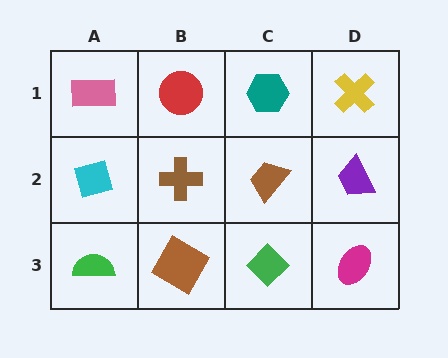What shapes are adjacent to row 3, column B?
A brown cross (row 2, column B), a green semicircle (row 3, column A), a green diamond (row 3, column C).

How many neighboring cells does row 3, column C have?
3.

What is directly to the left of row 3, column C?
A brown diamond.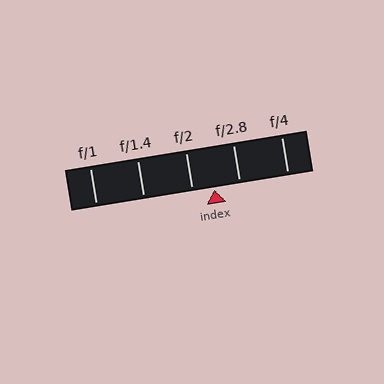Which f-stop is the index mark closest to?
The index mark is closest to f/2.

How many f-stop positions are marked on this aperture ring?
There are 5 f-stop positions marked.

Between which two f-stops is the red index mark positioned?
The index mark is between f/2 and f/2.8.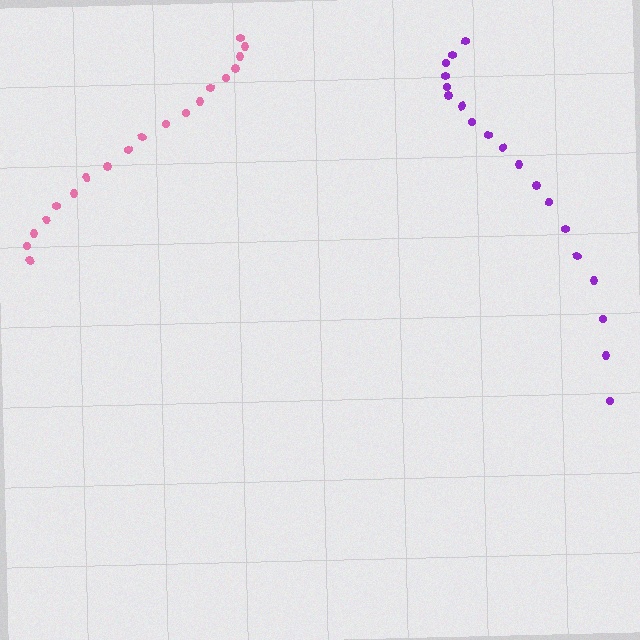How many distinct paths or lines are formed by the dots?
There are 2 distinct paths.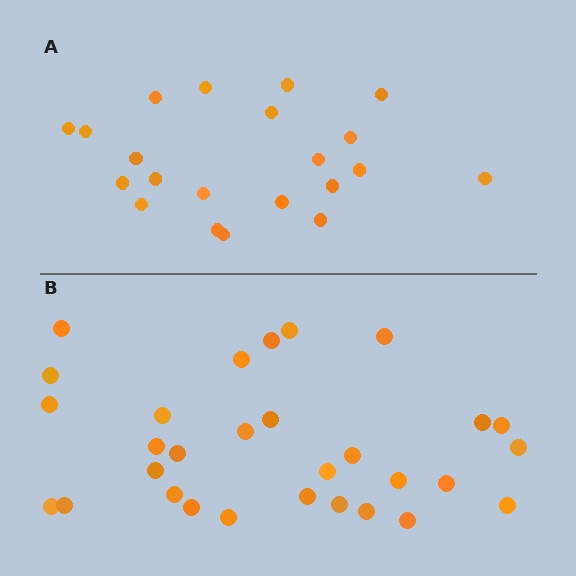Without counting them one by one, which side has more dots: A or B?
Region B (the bottom region) has more dots.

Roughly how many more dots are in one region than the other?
Region B has roughly 8 or so more dots than region A.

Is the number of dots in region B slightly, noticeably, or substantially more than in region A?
Region B has noticeably more, but not dramatically so. The ratio is roughly 1.4 to 1.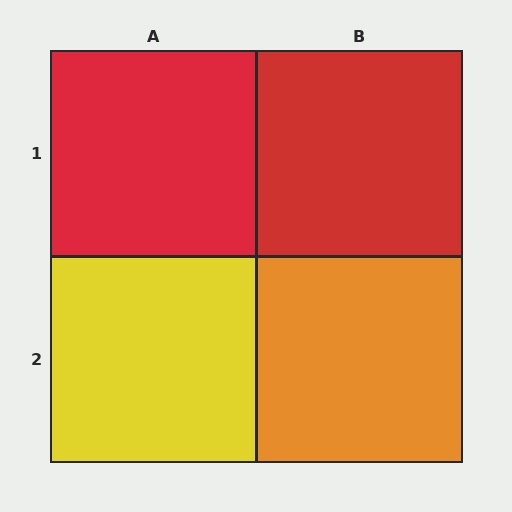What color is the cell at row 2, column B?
Orange.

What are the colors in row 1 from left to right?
Red, red.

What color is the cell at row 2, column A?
Yellow.